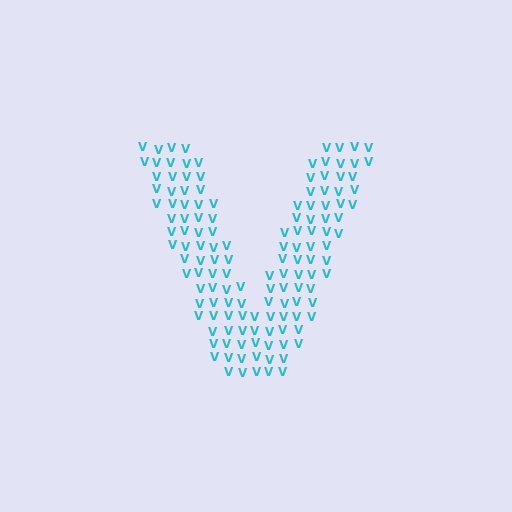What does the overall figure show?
The overall figure shows the letter V.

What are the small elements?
The small elements are letter V's.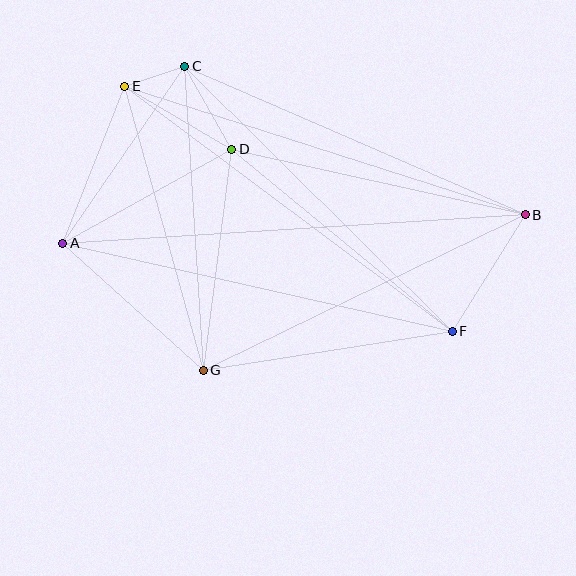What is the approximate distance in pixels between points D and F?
The distance between D and F is approximately 286 pixels.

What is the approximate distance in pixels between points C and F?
The distance between C and F is approximately 376 pixels.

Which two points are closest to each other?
Points C and E are closest to each other.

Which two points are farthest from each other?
Points A and B are farthest from each other.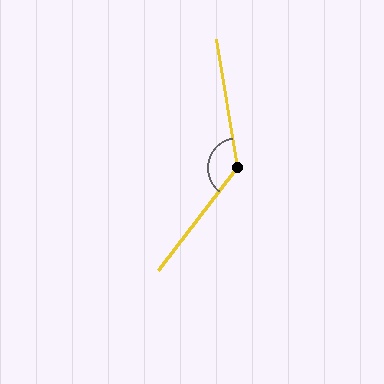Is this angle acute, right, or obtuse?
It is obtuse.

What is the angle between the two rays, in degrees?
Approximately 133 degrees.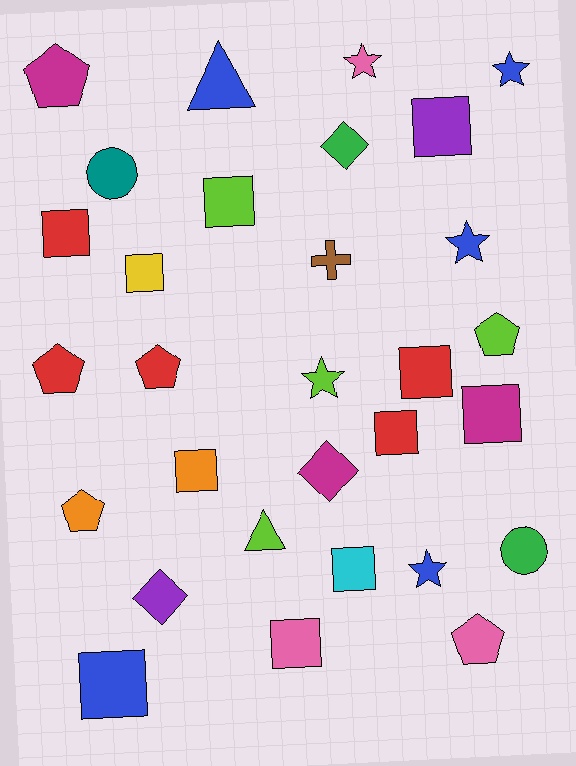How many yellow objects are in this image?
There is 1 yellow object.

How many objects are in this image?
There are 30 objects.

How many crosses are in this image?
There is 1 cross.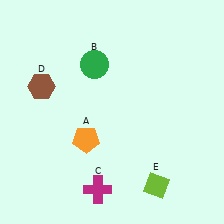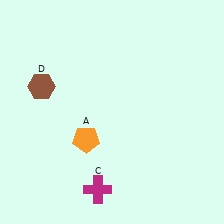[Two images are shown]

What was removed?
The lime diamond (E), the green circle (B) were removed in Image 2.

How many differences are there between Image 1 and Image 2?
There are 2 differences between the two images.